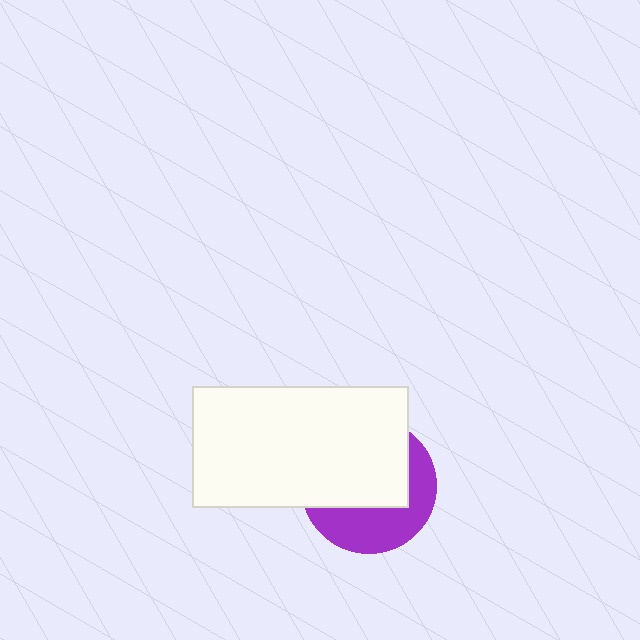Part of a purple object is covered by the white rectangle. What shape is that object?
It is a circle.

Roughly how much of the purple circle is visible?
A small part of it is visible (roughly 41%).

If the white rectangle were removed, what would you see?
You would see the complete purple circle.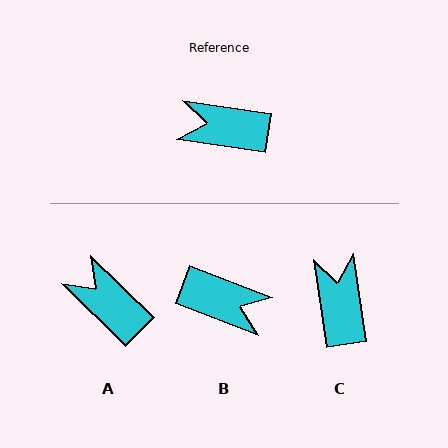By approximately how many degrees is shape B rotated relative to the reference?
Approximately 168 degrees counter-clockwise.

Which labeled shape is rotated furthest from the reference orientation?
B, about 168 degrees away.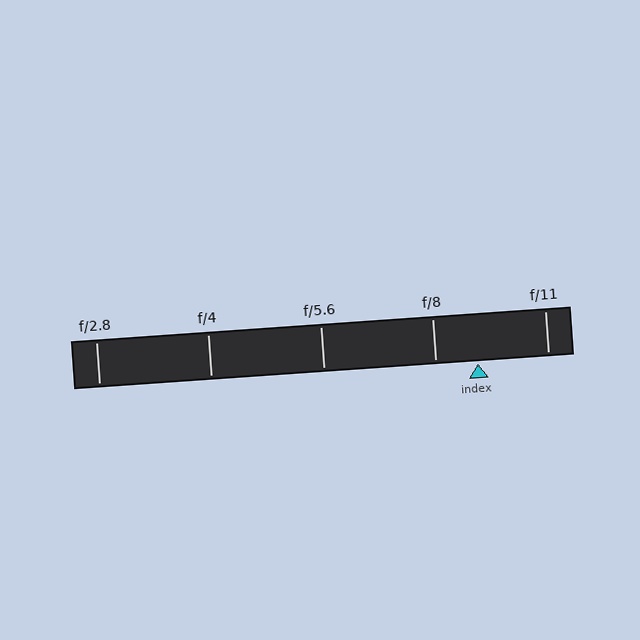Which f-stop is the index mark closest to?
The index mark is closest to f/8.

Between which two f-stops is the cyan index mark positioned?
The index mark is between f/8 and f/11.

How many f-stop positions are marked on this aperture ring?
There are 5 f-stop positions marked.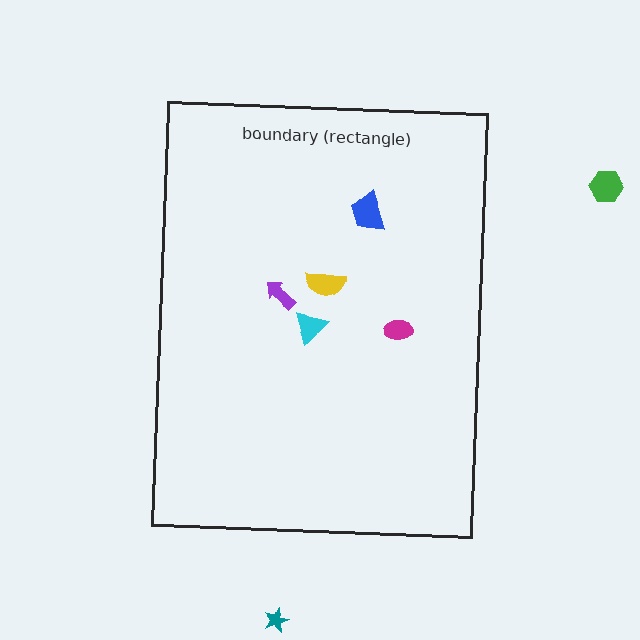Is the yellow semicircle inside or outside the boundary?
Inside.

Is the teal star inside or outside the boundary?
Outside.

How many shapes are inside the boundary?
5 inside, 2 outside.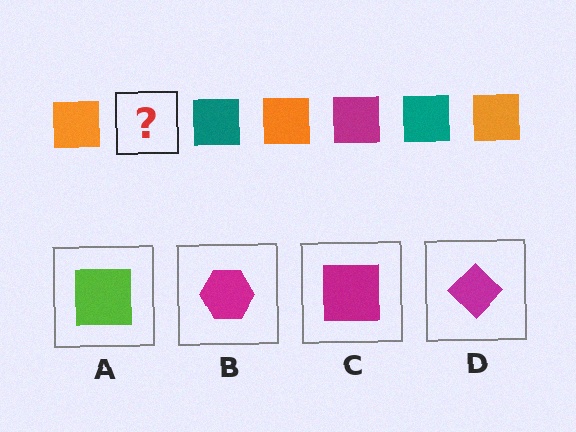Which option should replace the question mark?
Option C.